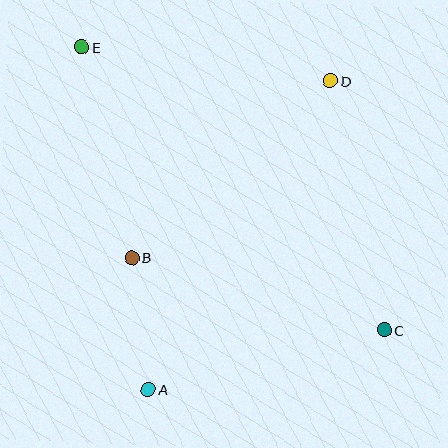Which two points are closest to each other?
Points A and B are closest to each other.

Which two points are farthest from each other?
Points C and E are farthest from each other.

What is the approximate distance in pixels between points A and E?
The distance between A and E is approximately 349 pixels.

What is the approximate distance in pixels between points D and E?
The distance between D and E is approximately 251 pixels.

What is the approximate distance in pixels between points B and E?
The distance between B and E is approximately 217 pixels.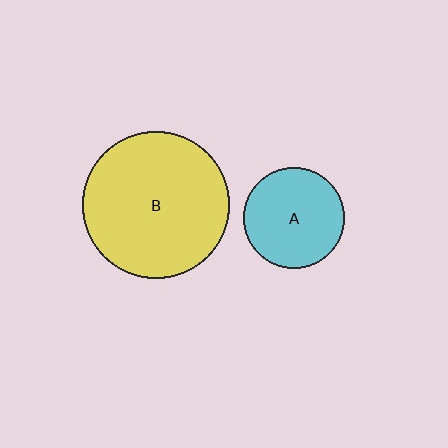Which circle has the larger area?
Circle B (yellow).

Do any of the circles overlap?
No, none of the circles overlap.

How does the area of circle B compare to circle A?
Approximately 2.1 times.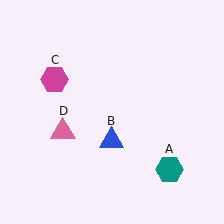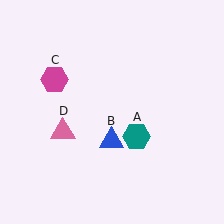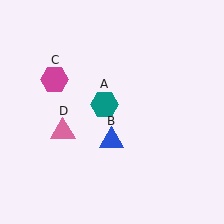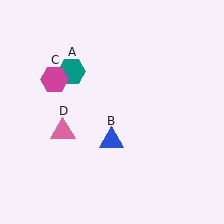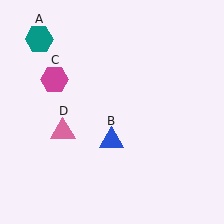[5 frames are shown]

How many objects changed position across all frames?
1 object changed position: teal hexagon (object A).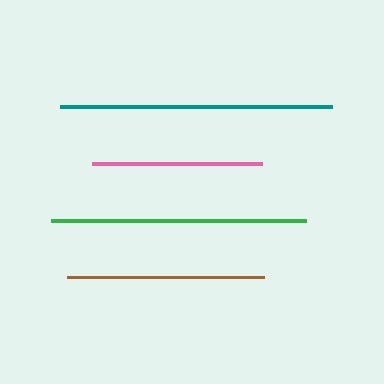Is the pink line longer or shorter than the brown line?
The brown line is longer than the pink line.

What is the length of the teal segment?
The teal segment is approximately 272 pixels long.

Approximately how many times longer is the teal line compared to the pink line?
The teal line is approximately 1.6 times the length of the pink line.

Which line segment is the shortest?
The pink line is the shortest at approximately 170 pixels.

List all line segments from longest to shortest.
From longest to shortest: teal, green, brown, pink.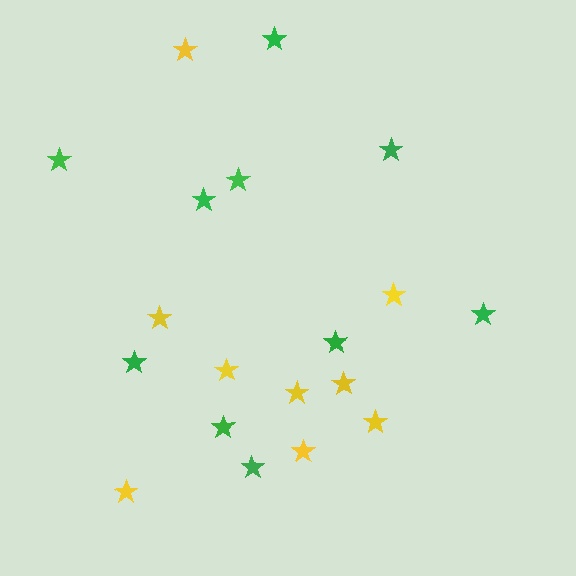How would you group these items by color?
There are 2 groups: one group of yellow stars (9) and one group of green stars (10).